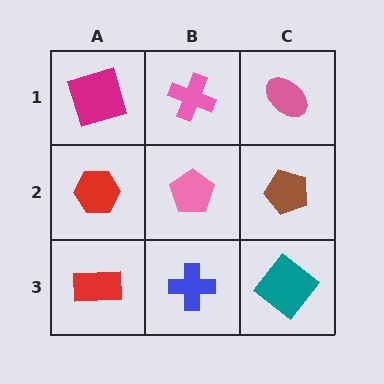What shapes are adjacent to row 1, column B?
A pink pentagon (row 2, column B), a magenta square (row 1, column A), a pink ellipse (row 1, column C).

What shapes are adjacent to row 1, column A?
A red hexagon (row 2, column A), a pink cross (row 1, column B).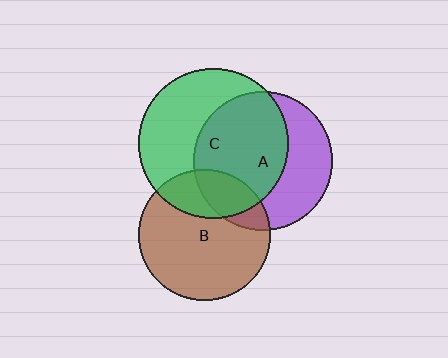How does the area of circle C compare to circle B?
Approximately 1.3 times.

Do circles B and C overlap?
Yes.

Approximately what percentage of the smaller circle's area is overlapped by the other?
Approximately 25%.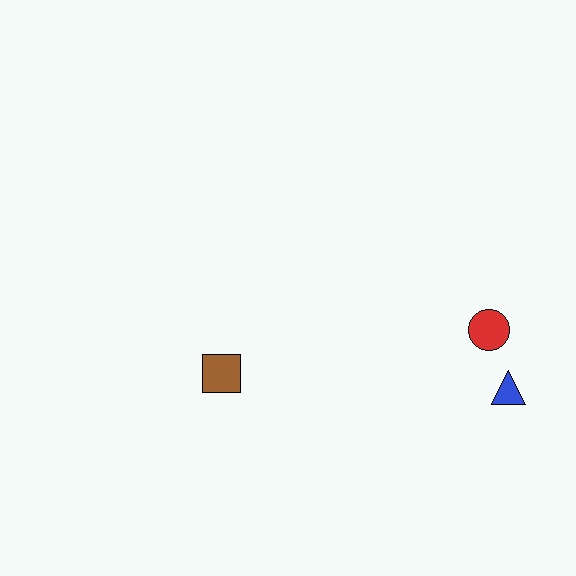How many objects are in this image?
There are 3 objects.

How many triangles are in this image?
There is 1 triangle.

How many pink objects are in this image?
There are no pink objects.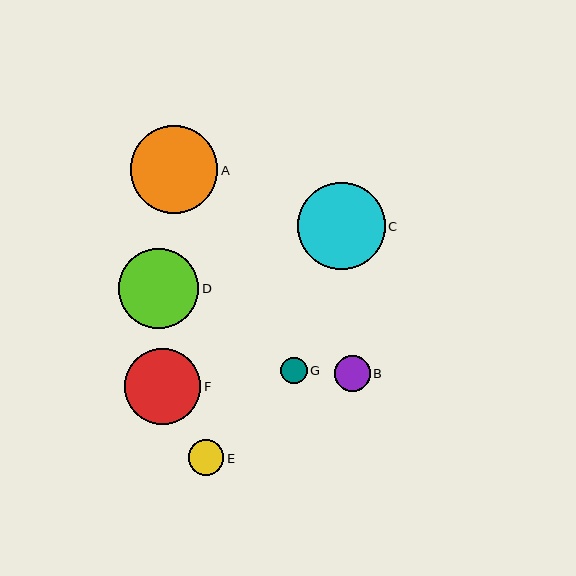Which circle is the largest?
Circle A is the largest with a size of approximately 88 pixels.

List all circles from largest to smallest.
From largest to smallest: A, C, D, F, E, B, G.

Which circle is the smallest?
Circle G is the smallest with a size of approximately 27 pixels.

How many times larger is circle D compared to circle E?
Circle D is approximately 2.2 times the size of circle E.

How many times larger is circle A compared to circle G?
Circle A is approximately 3.3 times the size of circle G.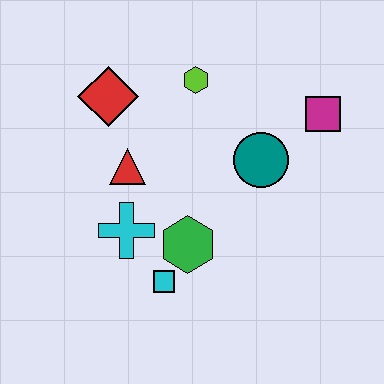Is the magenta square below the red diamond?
Yes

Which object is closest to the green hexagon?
The cyan square is closest to the green hexagon.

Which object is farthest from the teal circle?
The red diamond is farthest from the teal circle.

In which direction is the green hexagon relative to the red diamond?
The green hexagon is below the red diamond.